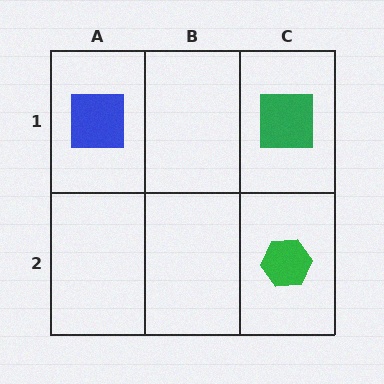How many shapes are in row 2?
1 shape.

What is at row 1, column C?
A green square.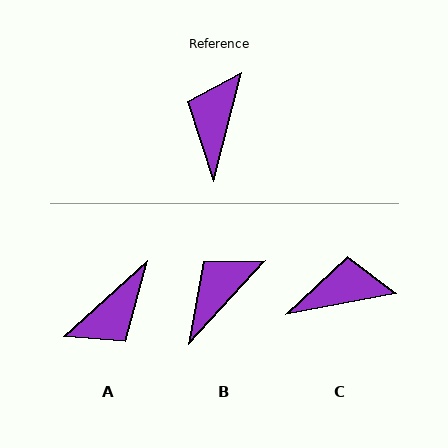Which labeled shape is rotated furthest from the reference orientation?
A, about 147 degrees away.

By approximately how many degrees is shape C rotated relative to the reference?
Approximately 65 degrees clockwise.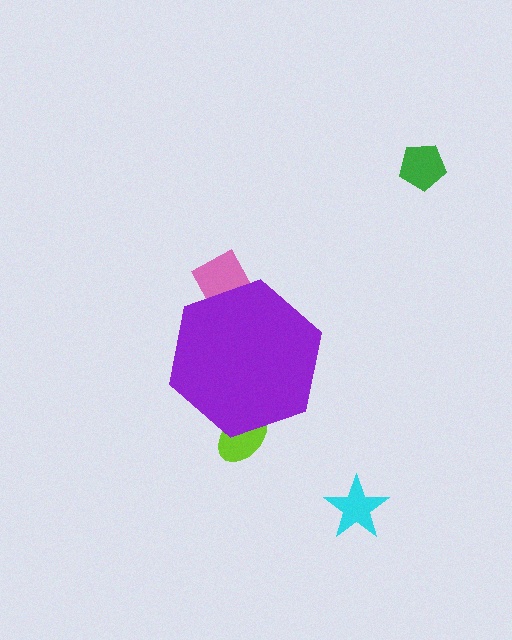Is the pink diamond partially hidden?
Yes, the pink diamond is partially hidden behind the purple hexagon.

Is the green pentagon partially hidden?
No, the green pentagon is fully visible.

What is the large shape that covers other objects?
A purple hexagon.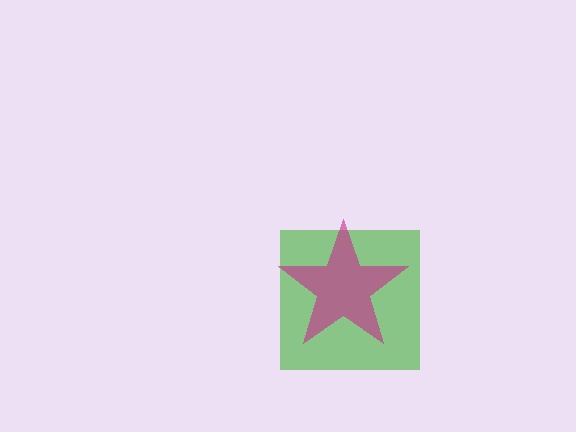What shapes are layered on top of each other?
The layered shapes are: a green square, a magenta star.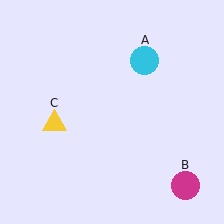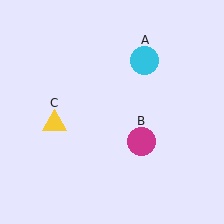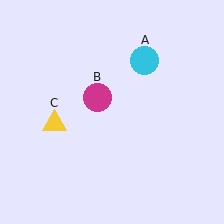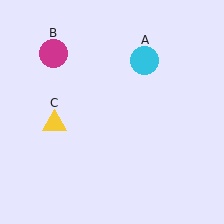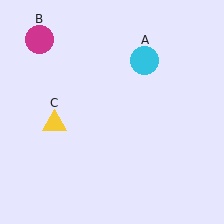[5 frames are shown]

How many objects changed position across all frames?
1 object changed position: magenta circle (object B).